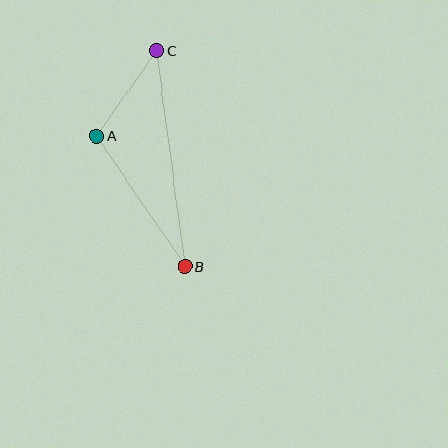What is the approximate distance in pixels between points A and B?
The distance between A and B is approximately 157 pixels.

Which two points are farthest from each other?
Points B and C are farthest from each other.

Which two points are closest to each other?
Points A and C are closest to each other.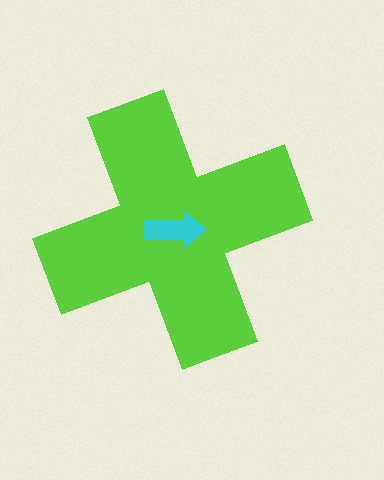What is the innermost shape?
The cyan arrow.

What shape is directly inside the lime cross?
The cyan arrow.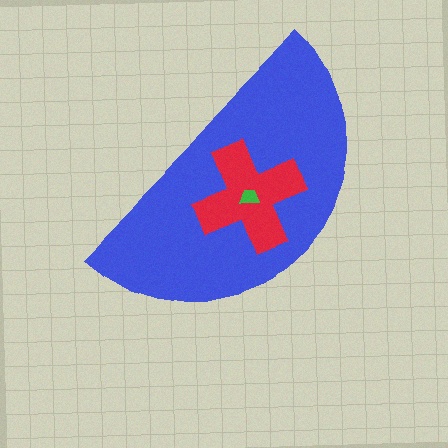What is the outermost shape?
The blue semicircle.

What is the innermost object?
The green trapezoid.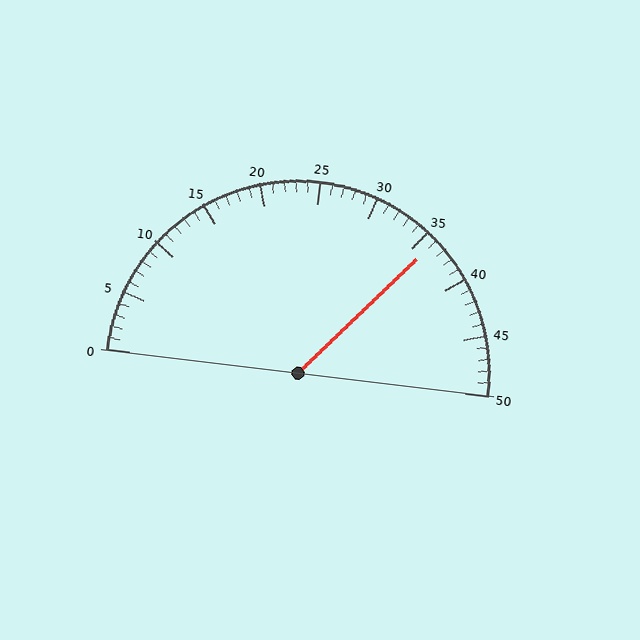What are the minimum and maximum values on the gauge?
The gauge ranges from 0 to 50.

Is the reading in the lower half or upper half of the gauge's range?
The reading is in the upper half of the range (0 to 50).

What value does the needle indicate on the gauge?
The needle indicates approximately 36.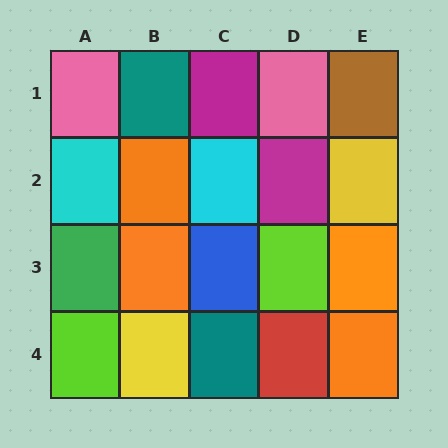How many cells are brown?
1 cell is brown.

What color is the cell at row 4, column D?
Red.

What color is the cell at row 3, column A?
Green.